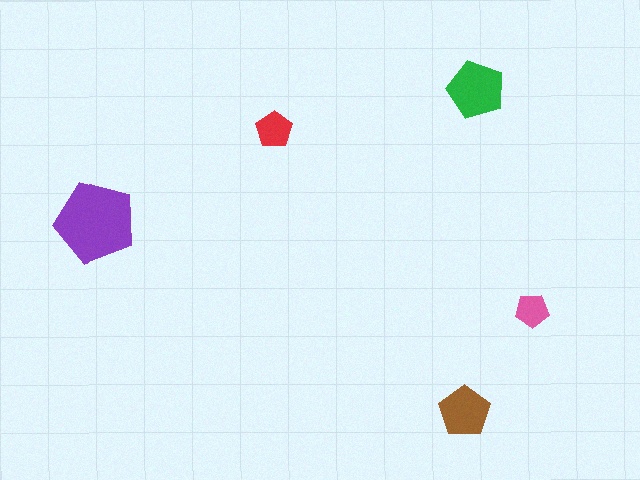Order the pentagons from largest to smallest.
the purple one, the green one, the brown one, the red one, the pink one.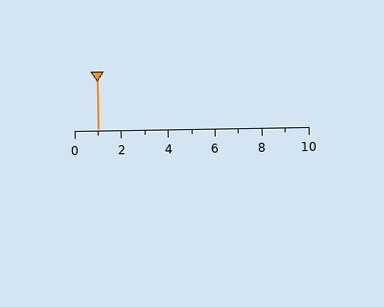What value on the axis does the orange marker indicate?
The marker indicates approximately 1.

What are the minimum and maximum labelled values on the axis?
The axis runs from 0 to 10.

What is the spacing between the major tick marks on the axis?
The major ticks are spaced 2 apart.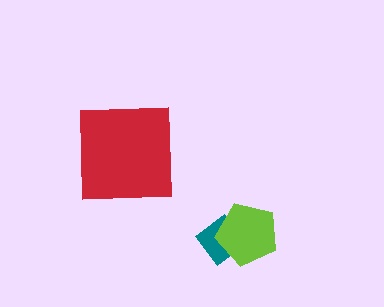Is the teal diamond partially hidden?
Yes, it is partially covered by another shape.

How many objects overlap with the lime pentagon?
1 object overlaps with the lime pentagon.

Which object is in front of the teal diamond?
The lime pentagon is in front of the teal diamond.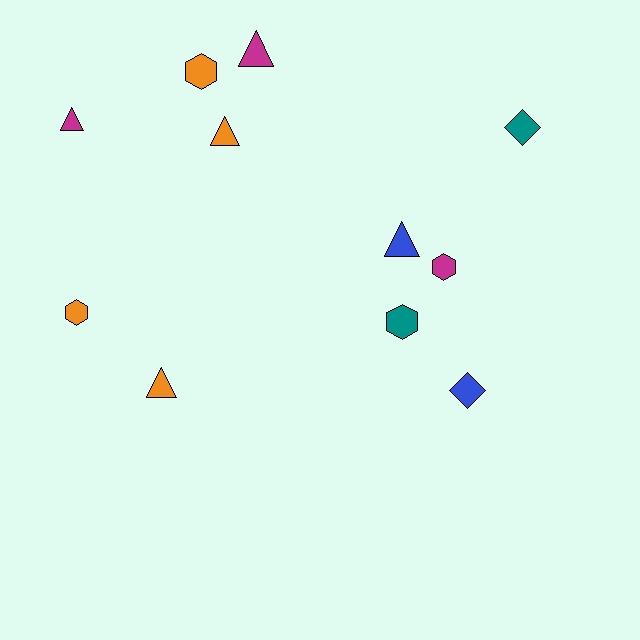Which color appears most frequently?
Orange, with 4 objects.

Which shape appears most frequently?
Triangle, with 5 objects.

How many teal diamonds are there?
There is 1 teal diamond.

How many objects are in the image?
There are 11 objects.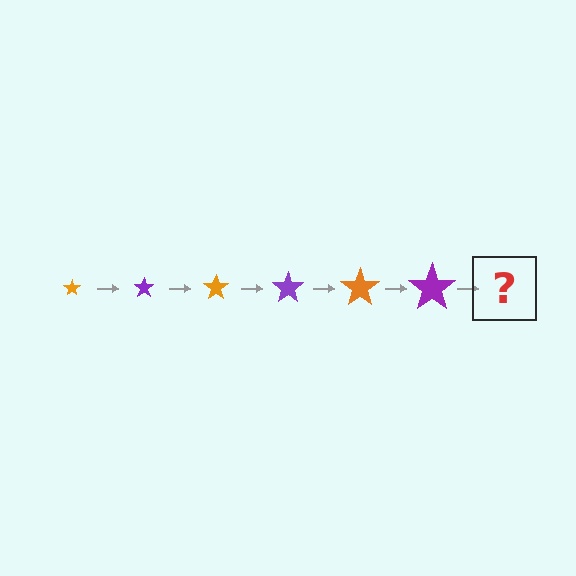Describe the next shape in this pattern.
It should be an orange star, larger than the previous one.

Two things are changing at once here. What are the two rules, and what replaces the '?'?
The two rules are that the star grows larger each step and the color cycles through orange and purple. The '?' should be an orange star, larger than the previous one.